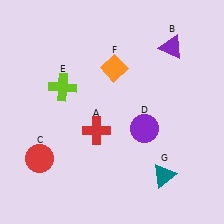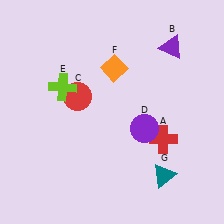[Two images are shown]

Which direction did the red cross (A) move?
The red cross (A) moved right.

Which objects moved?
The objects that moved are: the red cross (A), the red circle (C).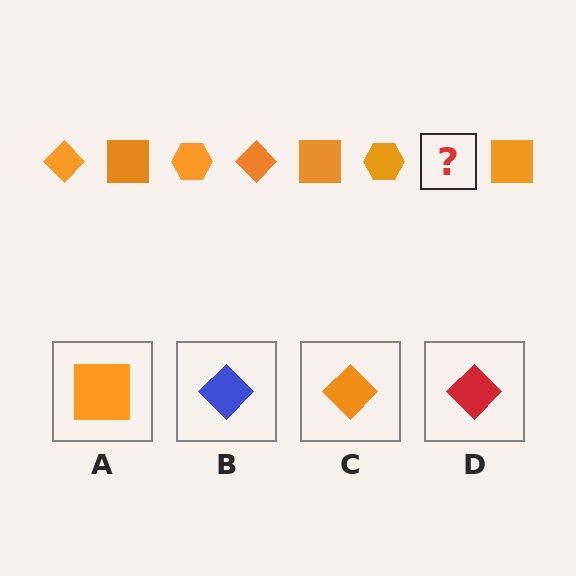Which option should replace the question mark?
Option C.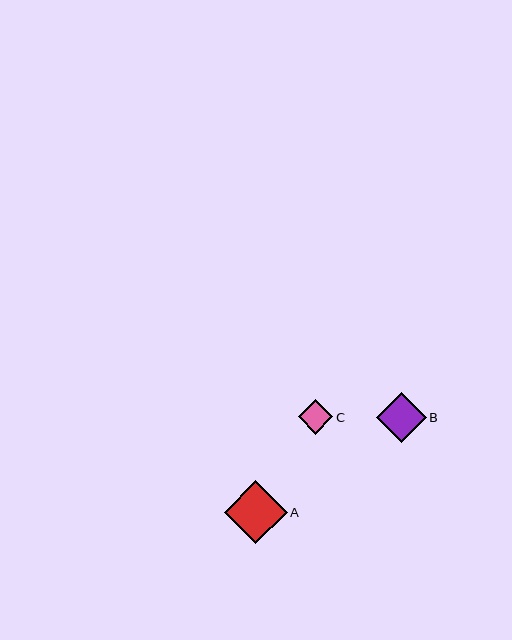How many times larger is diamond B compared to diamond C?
Diamond B is approximately 1.4 times the size of diamond C.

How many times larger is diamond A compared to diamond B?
Diamond A is approximately 1.3 times the size of diamond B.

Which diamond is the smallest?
Diamond C is the smallest with a size of approximately 35 pixels.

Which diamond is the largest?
Diamond A is the largest with a size of approximately 63 pixels.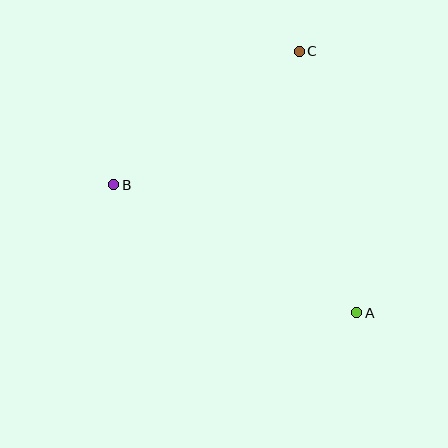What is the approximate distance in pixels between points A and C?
The distance between A and C is approximately 268 pixels.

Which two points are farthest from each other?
Points A and B are farthest from each other.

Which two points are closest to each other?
Points B and C are closest to each other.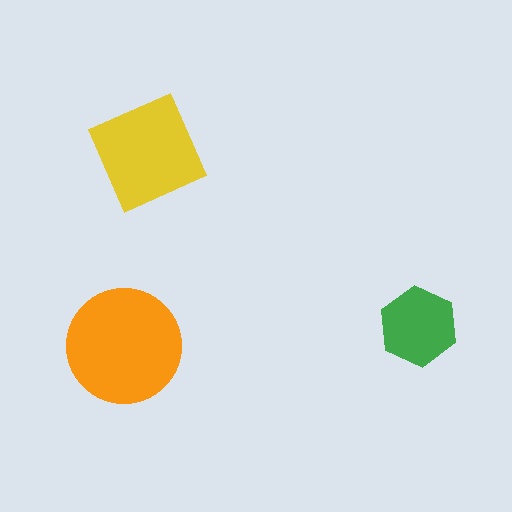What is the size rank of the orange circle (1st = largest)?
1st.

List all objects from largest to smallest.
The orange circle, the yellow diamond, the green hexagon.